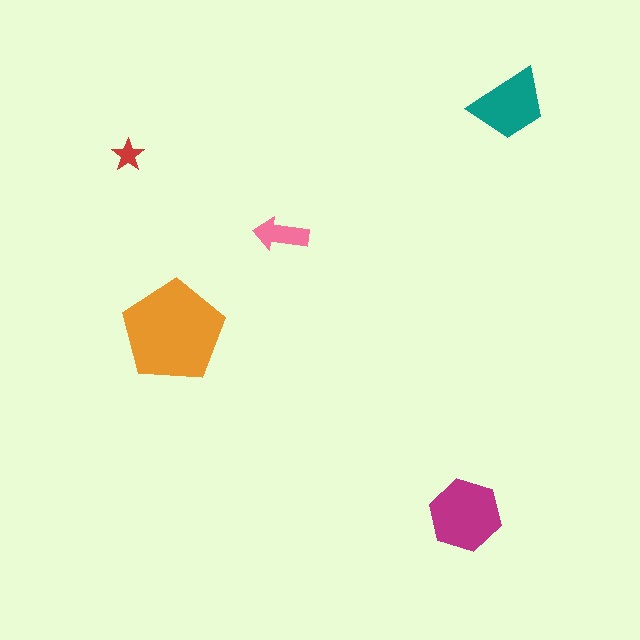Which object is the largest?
The orange pentagon.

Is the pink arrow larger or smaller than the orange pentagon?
Smaller.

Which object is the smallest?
The red star.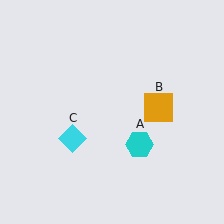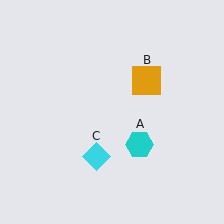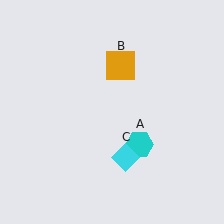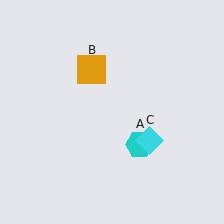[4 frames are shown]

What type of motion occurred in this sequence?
The orange square (object B), cyan diamond (object C) rotated counterclockwise around the center of the scene.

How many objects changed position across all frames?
2 objects changed position: orange square (object B), cyan diamond (object C).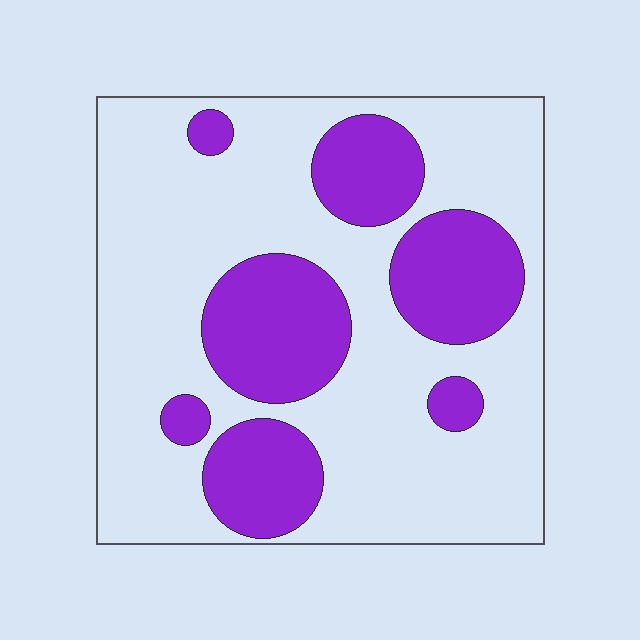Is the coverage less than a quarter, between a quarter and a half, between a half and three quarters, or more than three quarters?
Between a quarter and a half.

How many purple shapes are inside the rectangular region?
7.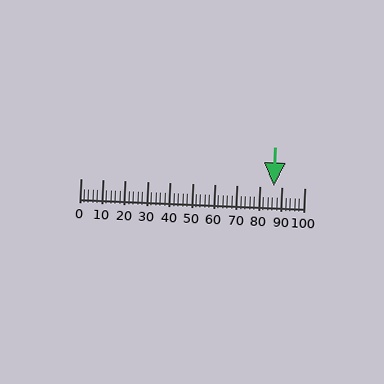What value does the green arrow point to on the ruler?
The green arrow points to approximately 87.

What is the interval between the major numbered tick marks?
The major tick marks are spaced 10 units apart.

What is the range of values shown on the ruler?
The ruler shows values from 0 to 100.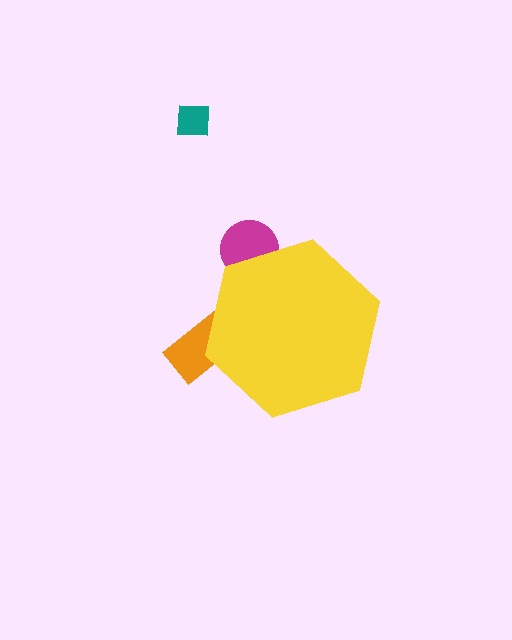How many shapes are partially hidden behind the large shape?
2 shapes are partially hidden.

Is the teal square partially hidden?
No, the teal square is fully visible.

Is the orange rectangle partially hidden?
Yes, the orange rectangle is partially hidden behind the yellow hexagon.